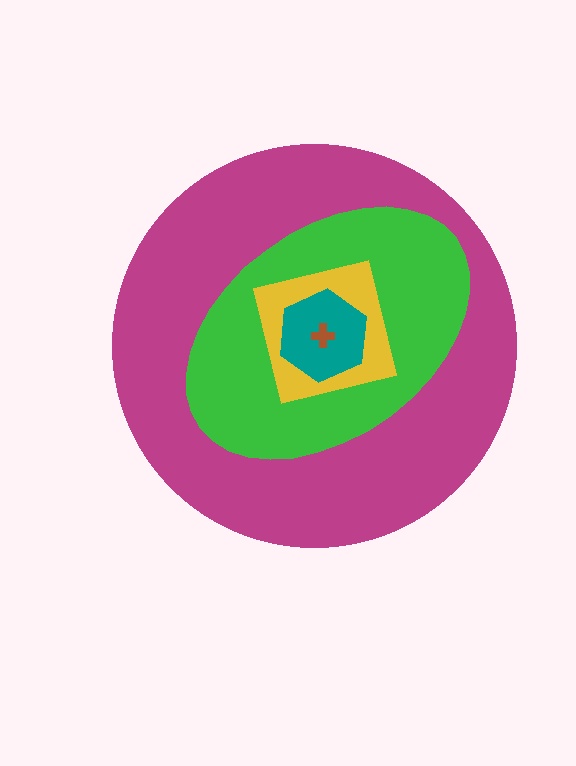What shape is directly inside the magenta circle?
The green ellipse.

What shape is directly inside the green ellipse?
The yellow square.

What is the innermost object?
The brown cross.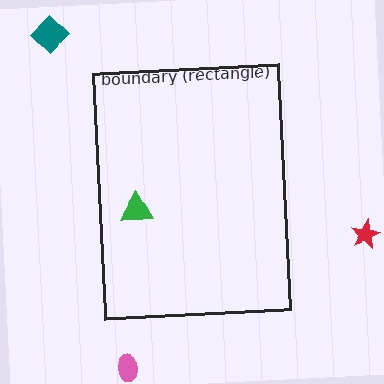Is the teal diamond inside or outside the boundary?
Outside.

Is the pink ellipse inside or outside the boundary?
Outside.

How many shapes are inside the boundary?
1 inside, 3 outside.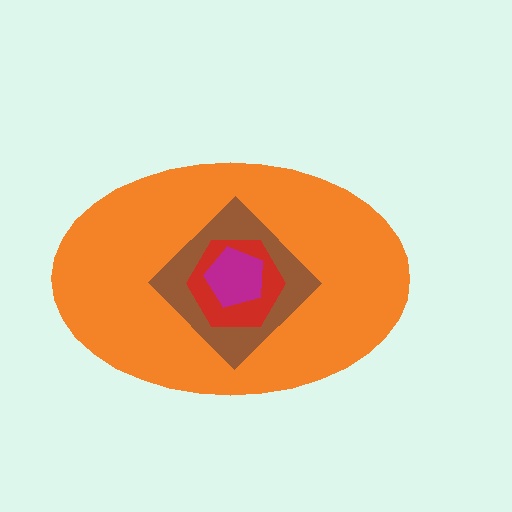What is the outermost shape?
The orange ellipse.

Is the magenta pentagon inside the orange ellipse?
Yes.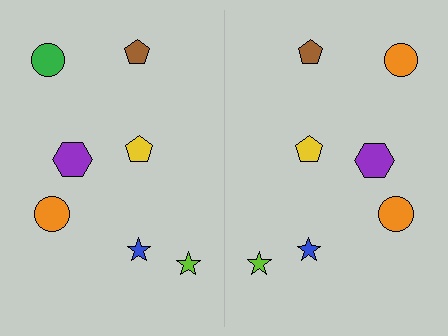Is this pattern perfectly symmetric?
No, the pattern is not perfectly symmetric. The orange circle on the right side breaks the symmetry — its mirror counterpart is green.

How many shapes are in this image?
There are 14 shapes in this image.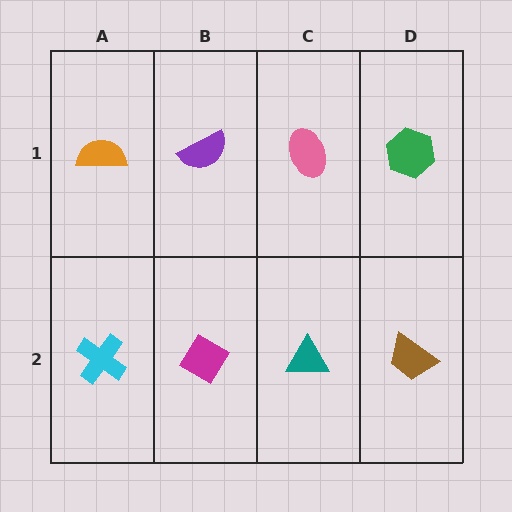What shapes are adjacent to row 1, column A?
A cyan cross (row 2, column A), a purple semicircle (row 1, column B).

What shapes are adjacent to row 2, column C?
A pink ellipse (row 1, column C), a magenta diamond (row 2, column B), a brown trapezoid (row 2, column D).